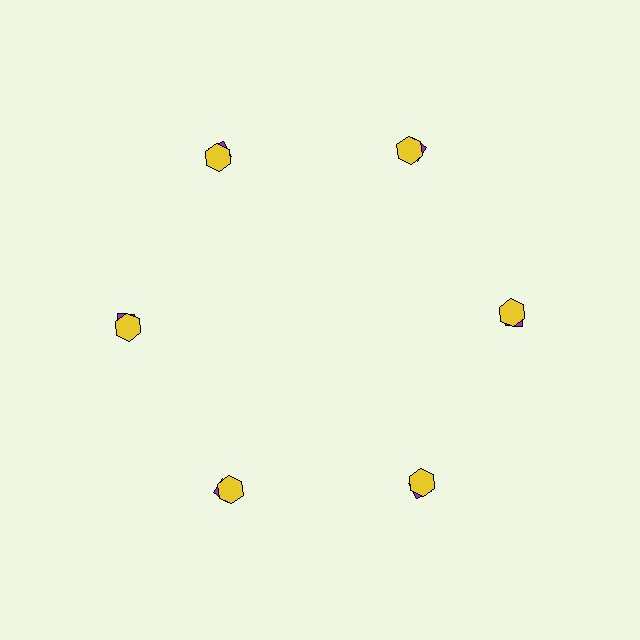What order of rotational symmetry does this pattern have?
This pattern has 6-fold rotational symmetry.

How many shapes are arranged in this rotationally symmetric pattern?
There are 12 shapes, arranged in 6 groups of 2.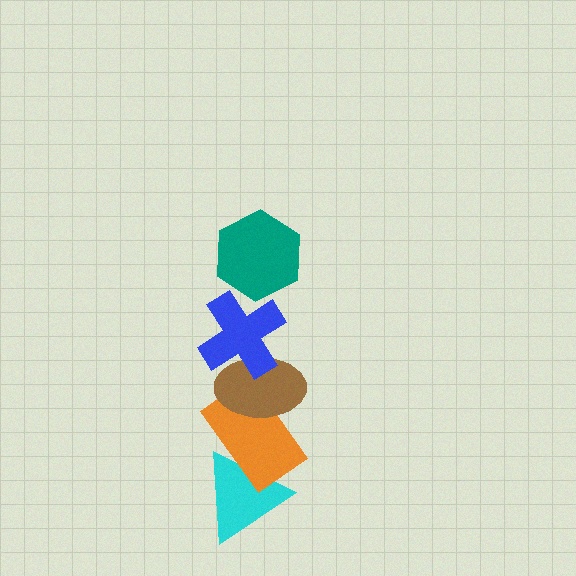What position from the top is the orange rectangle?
The orange rectangle is 4th from the top.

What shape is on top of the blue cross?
The teal hexagon is on top of the blue cross.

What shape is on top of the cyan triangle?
The orange rectangle is on top of the cyan triangle.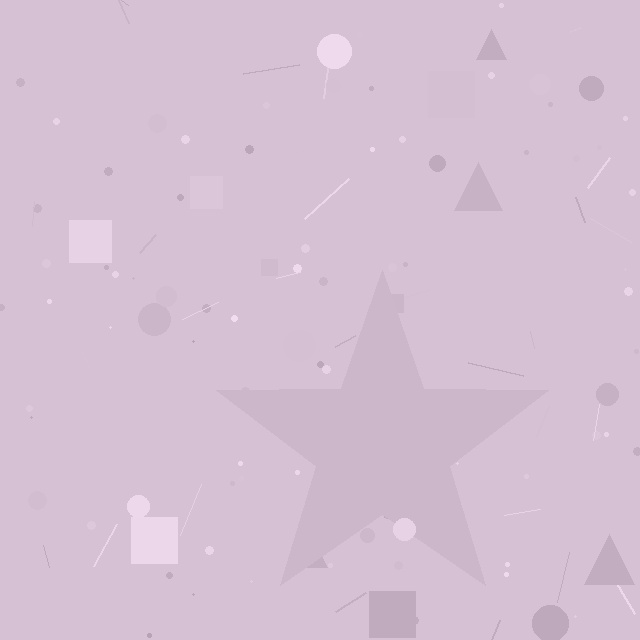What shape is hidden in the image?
A star is hidden in the image.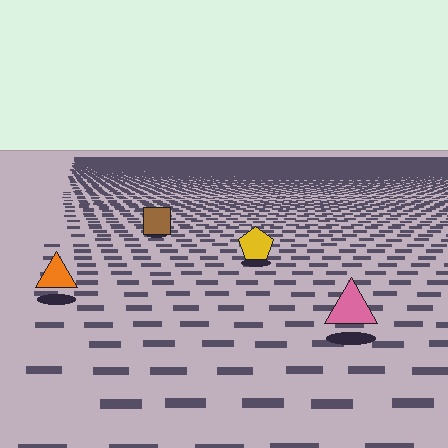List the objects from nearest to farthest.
From nearest to farthest: the pink triangle, the orange triangle, the yellow pentagon, the brown square.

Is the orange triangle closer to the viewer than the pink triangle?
No. The pink triangle is closer — you can tell from the texture gradient: the ground texture is coarser near it.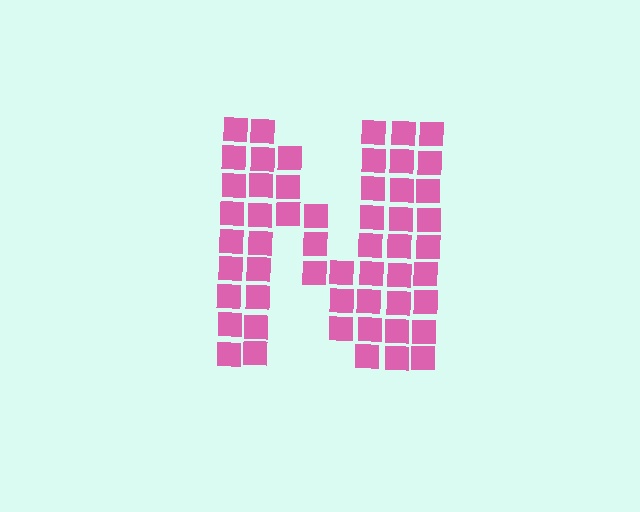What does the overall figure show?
The overall figure shows the letter N.